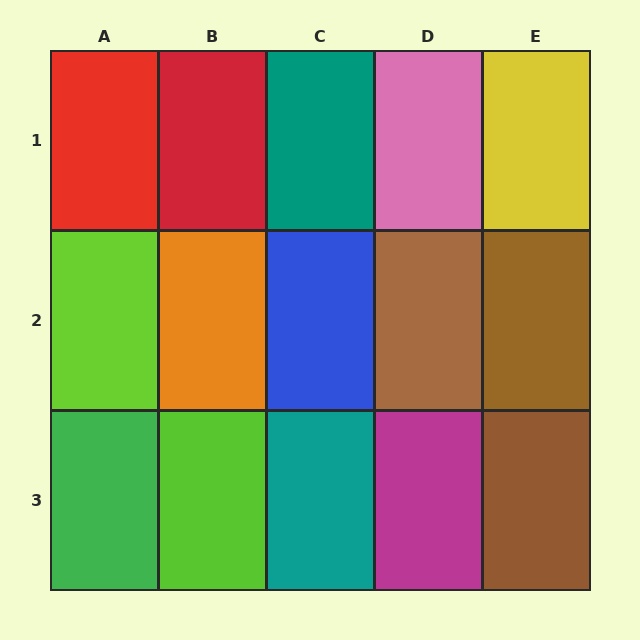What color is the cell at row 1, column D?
Pink.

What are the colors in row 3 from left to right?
Green, lime, teal, magenta, brown.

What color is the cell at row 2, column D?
Brown.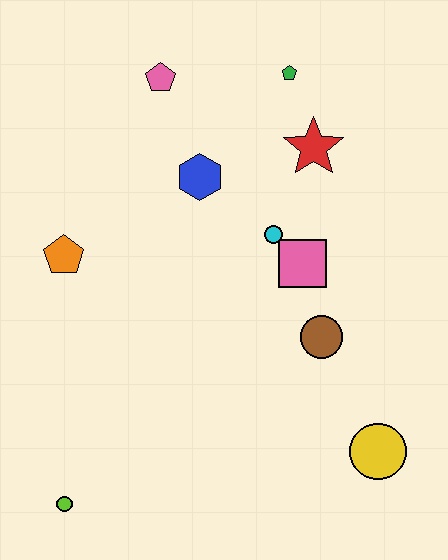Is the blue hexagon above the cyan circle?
Yes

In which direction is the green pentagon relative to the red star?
The green pentagon is above the red star.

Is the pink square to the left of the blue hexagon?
No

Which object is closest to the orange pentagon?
The blue hexagon is closest to the orange pentagon.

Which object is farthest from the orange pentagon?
The yellow circle is farthest from the orange pentagon.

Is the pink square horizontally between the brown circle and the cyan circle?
Yes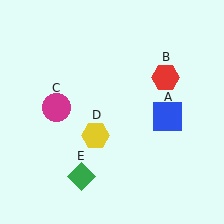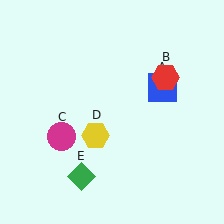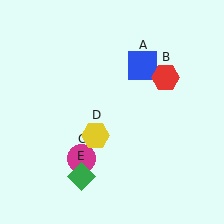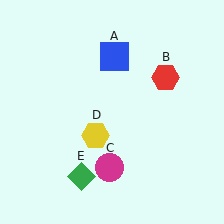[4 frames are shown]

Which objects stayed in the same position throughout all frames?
Red hexagon (object B) and yellow hexagon (object D) and green diamond (object E) remained stationary.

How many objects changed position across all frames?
2 objects changed position: blue square (object A), magenta circle (object C).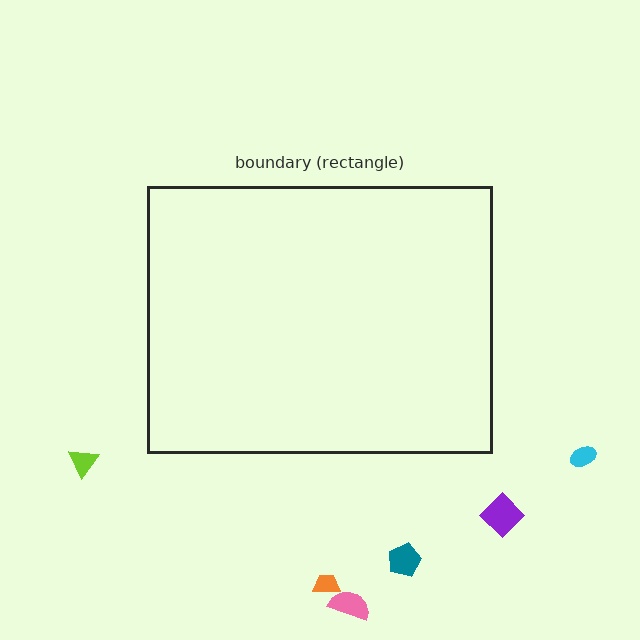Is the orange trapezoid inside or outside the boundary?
Outside.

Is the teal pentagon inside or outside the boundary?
Outside.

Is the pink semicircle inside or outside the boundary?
Outside.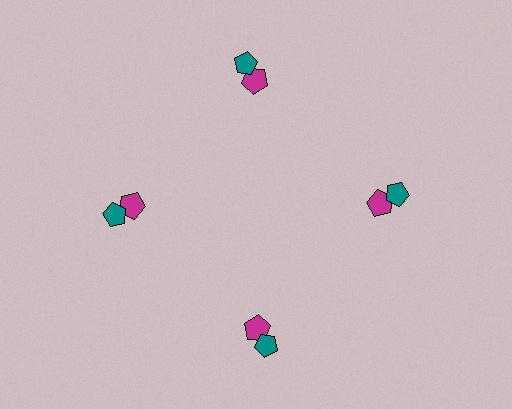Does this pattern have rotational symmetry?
Yes, this pattern has 4-fold rotational symmetry. It looks the same after rotating 90 degrees around the center.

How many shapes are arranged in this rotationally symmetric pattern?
There are 8 shapes, arranged in 4 groups of 2.